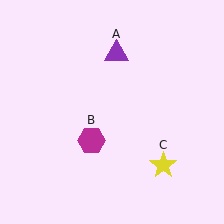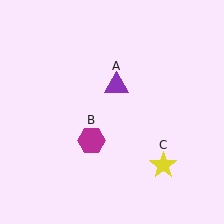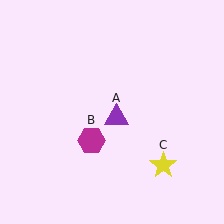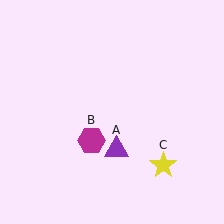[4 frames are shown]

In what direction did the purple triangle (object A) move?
The purple triangle (object A) moved down.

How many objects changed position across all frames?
1 object changed position: purple triangle (object A).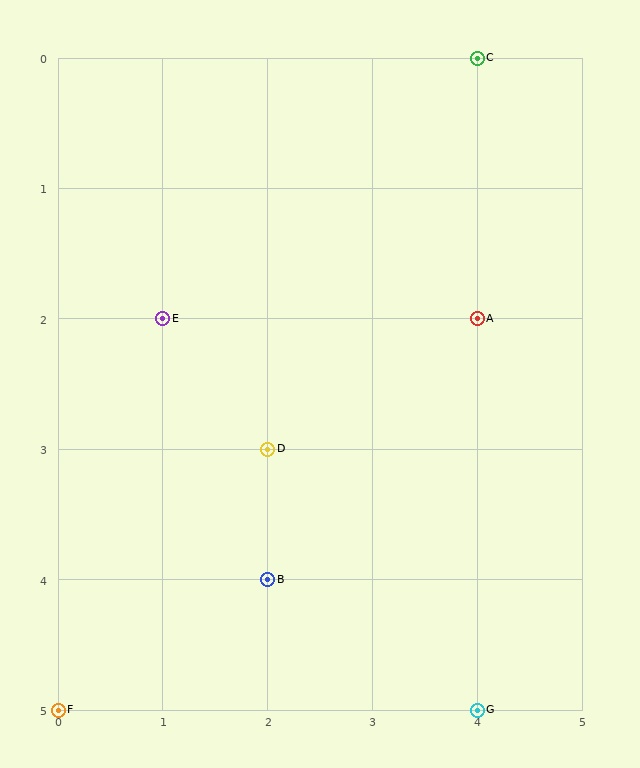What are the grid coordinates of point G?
Point G is at grid coordinates (4, 5).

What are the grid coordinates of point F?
Point F is at grid coordinates (0, 5).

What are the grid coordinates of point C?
Point C is at grid coordinates (4, 0).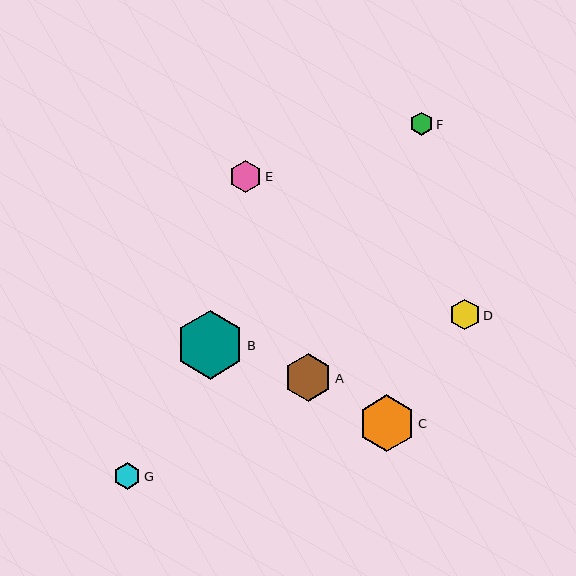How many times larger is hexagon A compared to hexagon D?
Hexagon A is approximately 1.6 times the size of hexagon D.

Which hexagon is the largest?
Hexagon B is the largest with a size of approximately 68 pixels.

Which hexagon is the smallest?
Hexagon F is the smallest with a size of approximately 23 pixels.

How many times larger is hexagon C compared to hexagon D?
Hexagon C is approximately 1.9 times the size of hexagon D.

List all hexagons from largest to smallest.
From largest to smallest: B, C, A, E, D, G, F.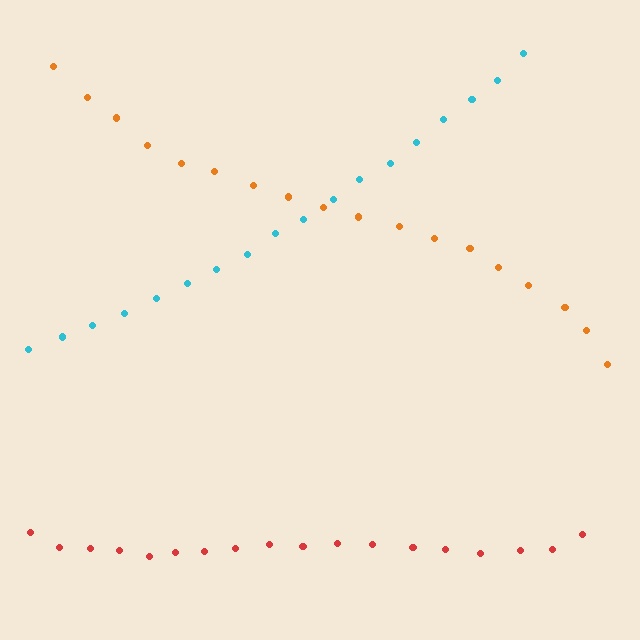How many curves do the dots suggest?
There are 3 distinct paths.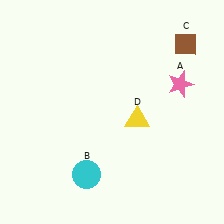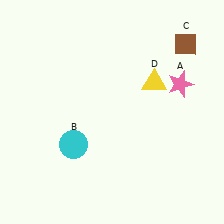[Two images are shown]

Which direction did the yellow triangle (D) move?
The yellow triangle (D) moved up.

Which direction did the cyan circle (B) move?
The cyan circle (B) moved up.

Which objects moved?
The objects that moved are: the cyan circle (B), the yellow triangle (D).